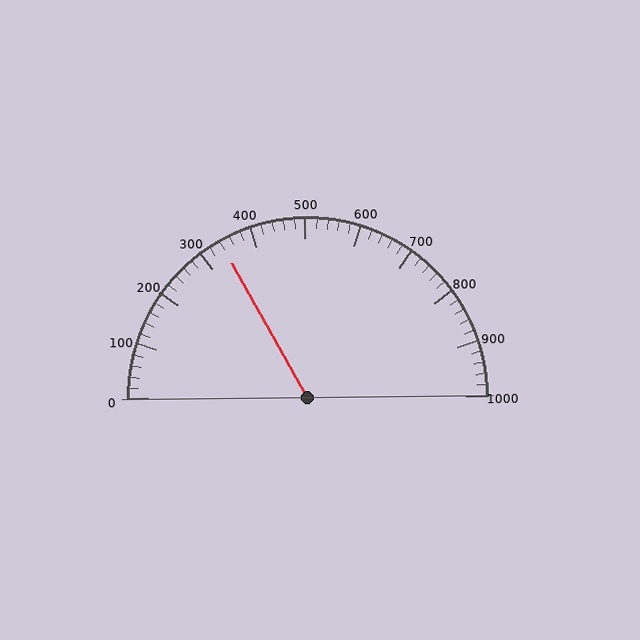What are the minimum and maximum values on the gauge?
The gauge ranges from 0 to 1000.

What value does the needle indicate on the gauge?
The needle indicates approximately 340.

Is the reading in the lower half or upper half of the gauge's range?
The reading is in the lower half of the range (0 to 1000).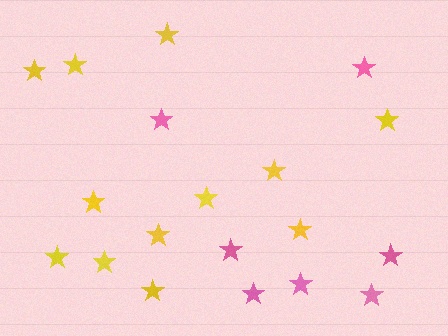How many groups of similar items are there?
There are 2 groups: one group of yellow stars (12) and one group of pink stars (7).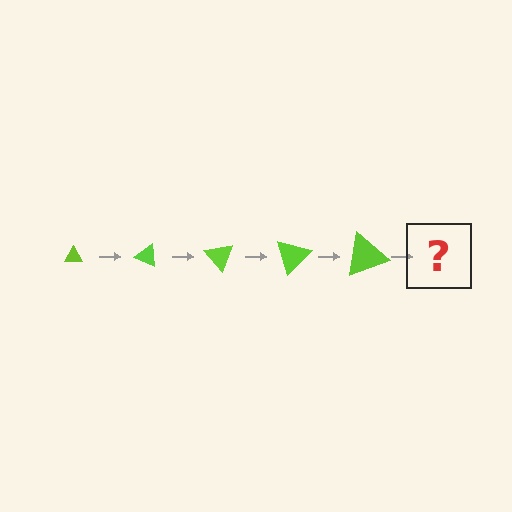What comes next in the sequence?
The next element should be a triangle, larger than the previous one and rotated 125 degrees from the start.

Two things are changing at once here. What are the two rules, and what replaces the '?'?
The two rules are that the triangle grows larger each step and it rotates 25 degrees each step. The '?' should be a triangle, larger than the previous one and rotated 125 degrees from the start.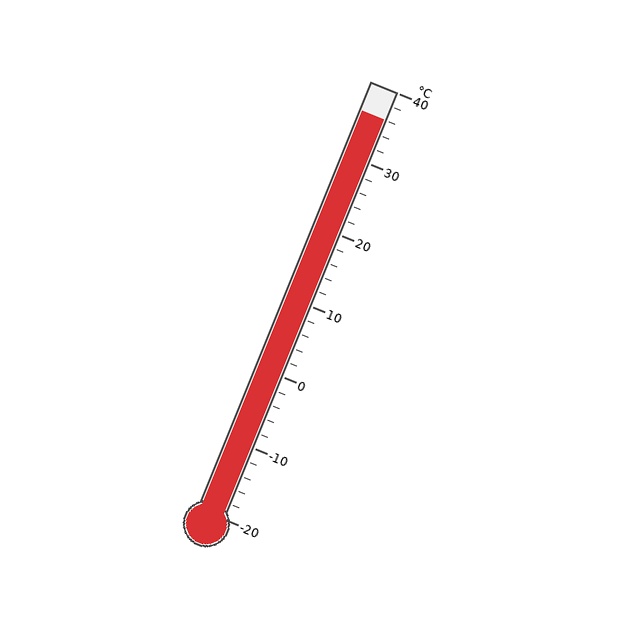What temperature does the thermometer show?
The thermometer shows approximately 36°C.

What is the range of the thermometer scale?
The thermometer scale ranges from -20°C to 40°C.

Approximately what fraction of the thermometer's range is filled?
The thermometer is filled to approximately 95% of its range.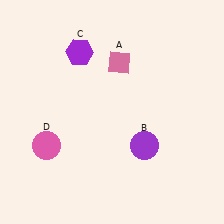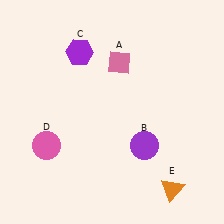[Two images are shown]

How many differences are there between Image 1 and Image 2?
There is 1 difference between the two images.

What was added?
An orange triangle (E) was added in Image 2.